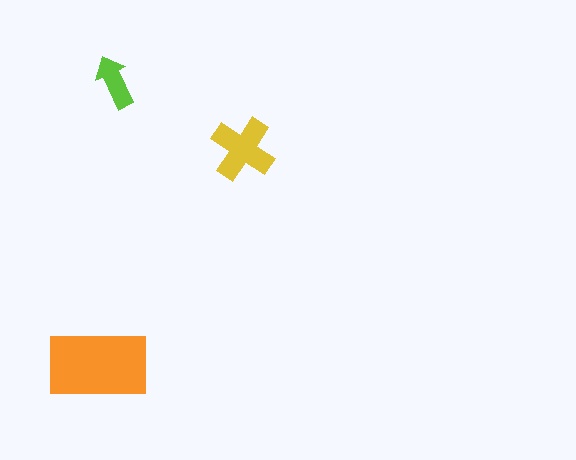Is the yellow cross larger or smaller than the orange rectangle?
Smaller.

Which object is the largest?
The orange rectangle.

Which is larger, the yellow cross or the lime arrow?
The yellow cross.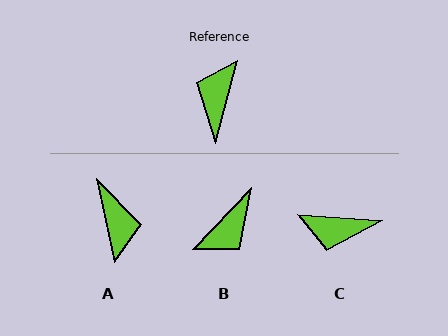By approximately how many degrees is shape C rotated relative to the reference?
Approximately 101 degrees counter-clockwise.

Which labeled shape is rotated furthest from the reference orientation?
A, about 153 degrees away.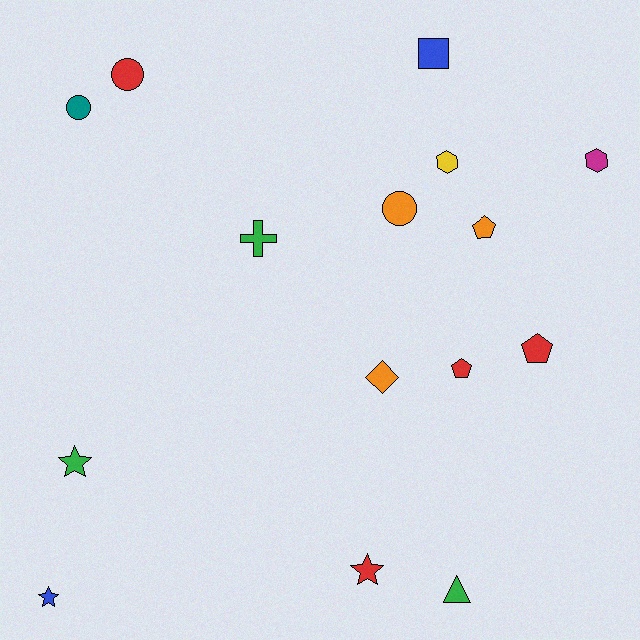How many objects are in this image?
There are 15 objects.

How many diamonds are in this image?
There is 1 diamond.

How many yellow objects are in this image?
There is 1 yellow object.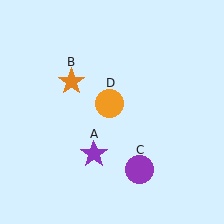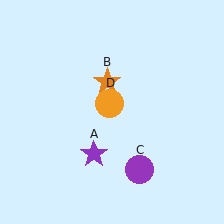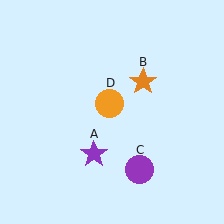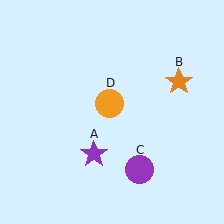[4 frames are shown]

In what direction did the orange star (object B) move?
The orange star (object B) moved right.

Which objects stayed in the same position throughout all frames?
Purple star (object A) and purple circle (object C) and orange circle (object D) remained stationary.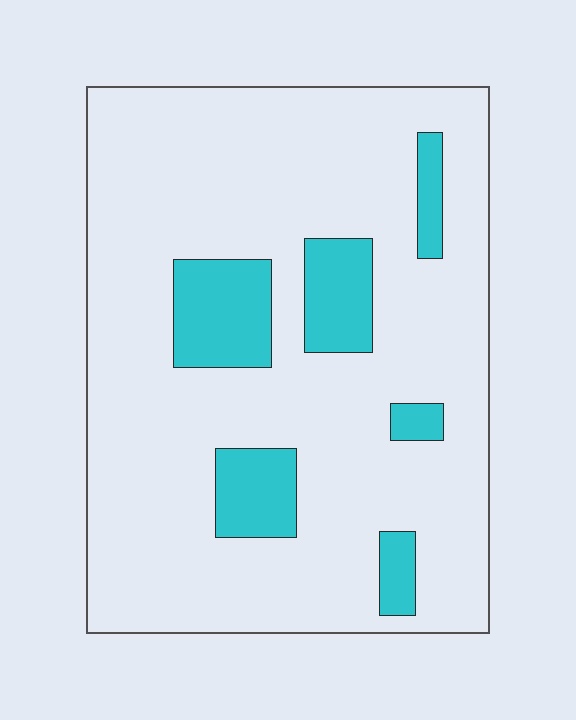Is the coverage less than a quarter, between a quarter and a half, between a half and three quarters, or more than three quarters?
Less than a quarter.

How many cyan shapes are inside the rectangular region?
6.